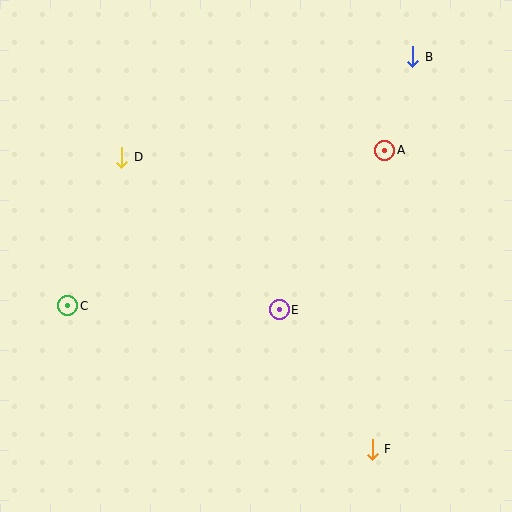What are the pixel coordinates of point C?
Point C is at (68, 306).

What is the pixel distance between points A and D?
The distance between A and D is 263 pixels.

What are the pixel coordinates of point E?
Point E is at (279, 310).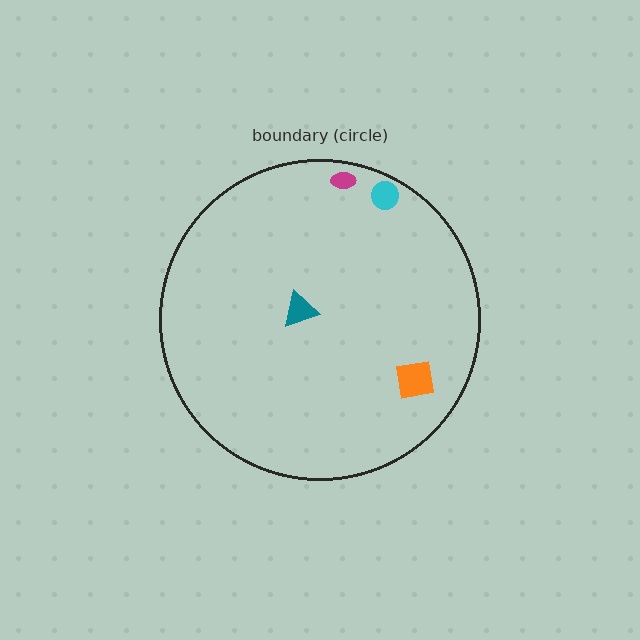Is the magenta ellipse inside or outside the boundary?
Inside.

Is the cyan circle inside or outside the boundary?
Inside.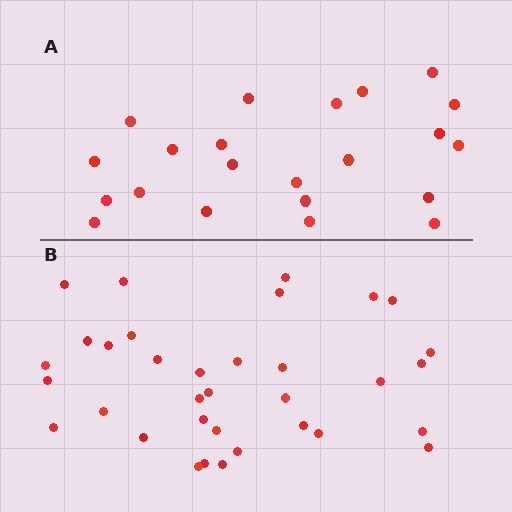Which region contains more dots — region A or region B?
Region B (the bottom region) has more dots.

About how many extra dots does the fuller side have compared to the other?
Region B has roughly 12 or so more dots than region A.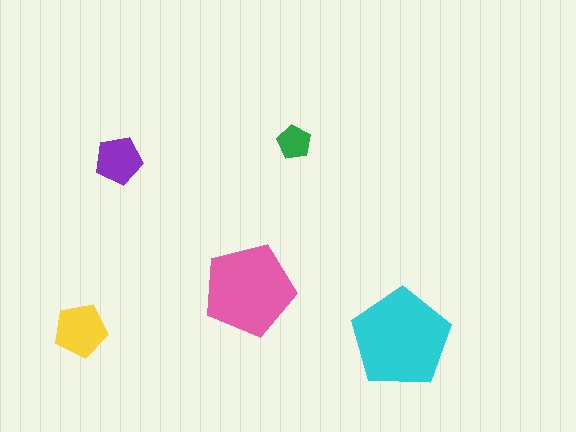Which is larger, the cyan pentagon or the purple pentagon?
The cyan one.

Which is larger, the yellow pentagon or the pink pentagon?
The pink one.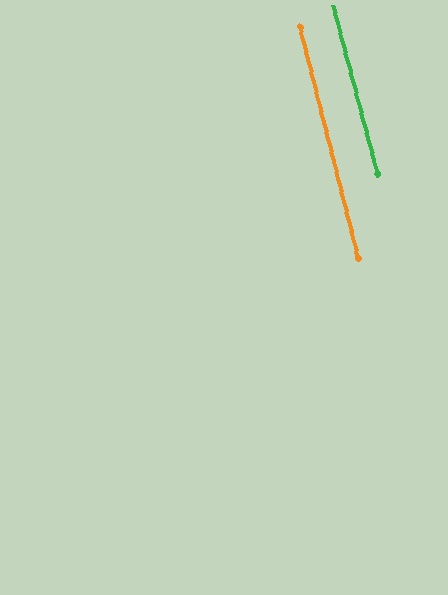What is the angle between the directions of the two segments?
Approximately 1 degree.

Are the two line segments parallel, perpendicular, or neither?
Parallel — their directions differ by only 0.7°.